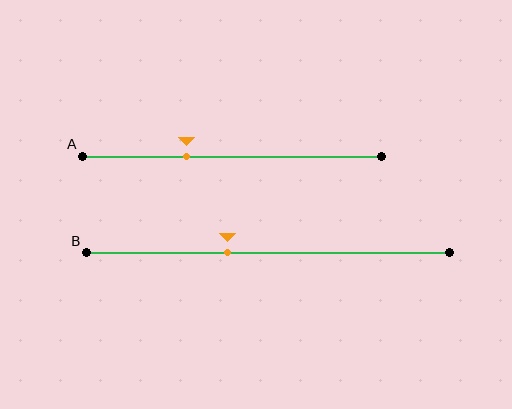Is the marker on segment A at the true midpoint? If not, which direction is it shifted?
No, the marker on segment A is shifted to the left by about 15% of the segment length.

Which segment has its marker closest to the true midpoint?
Segment B has its marker closest to the true midpoint.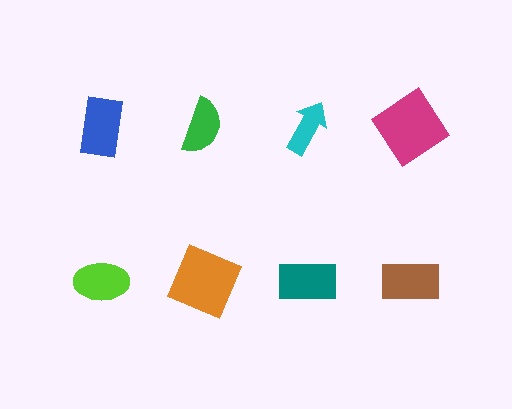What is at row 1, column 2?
A green semicircle.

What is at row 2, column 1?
A lime ellipse.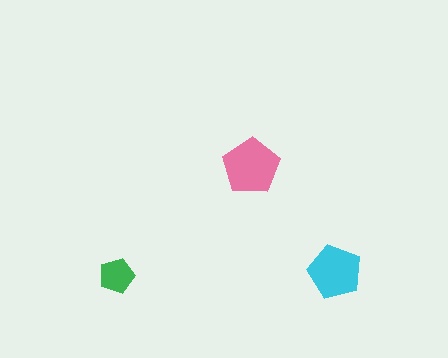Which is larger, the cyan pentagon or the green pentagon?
The cyan one.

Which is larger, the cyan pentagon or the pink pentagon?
The pink one.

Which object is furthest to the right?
The cyan pentagon is rightmost.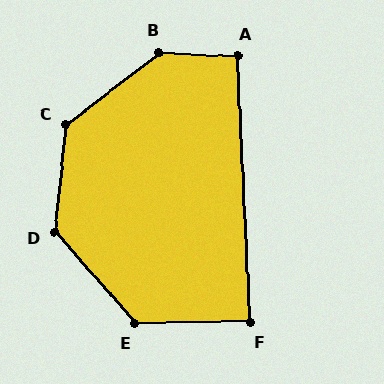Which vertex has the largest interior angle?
B, at approximately 140 degrees.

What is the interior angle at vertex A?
Approximately 95 degrees (obtuse).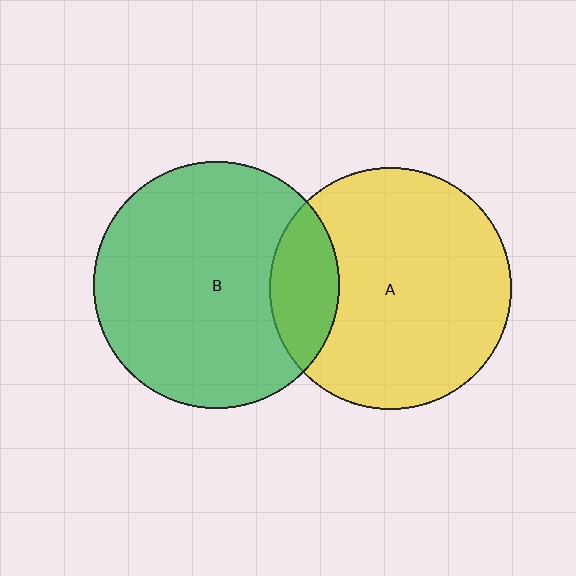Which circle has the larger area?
Circle B (green).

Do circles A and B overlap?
Yes.